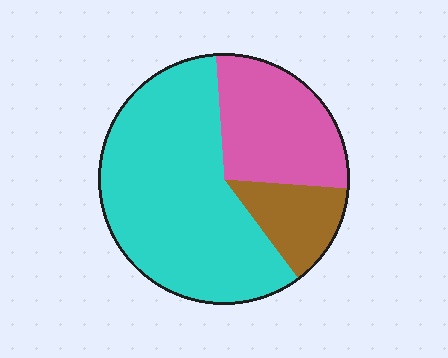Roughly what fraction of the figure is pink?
Pink covers 27% of the figure.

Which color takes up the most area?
Cyan, at roughly 60%.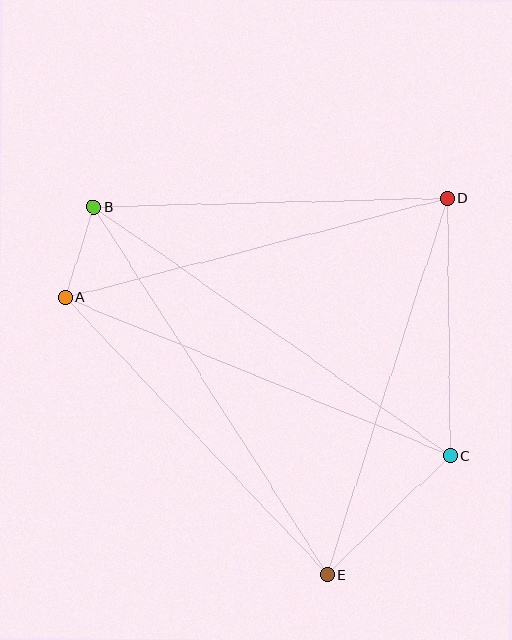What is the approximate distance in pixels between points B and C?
The distance between B and C is approximately 434 pixels.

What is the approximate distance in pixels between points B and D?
The distance between B and D is approximately 354 pixels.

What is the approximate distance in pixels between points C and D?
The distance between C and D is approximately 257 pixels.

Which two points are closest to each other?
Points A and B are closest to each other.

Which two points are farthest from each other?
Points B and E are farthest from each other.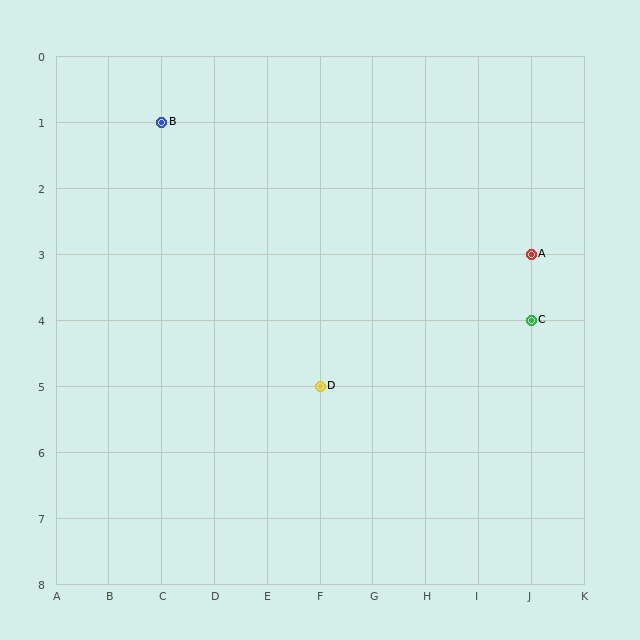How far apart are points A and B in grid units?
Points A and B are 7 columns and 2 rows apart (about 7.3 grid units diagonally).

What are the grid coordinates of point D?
Point D is at grid coordinates (F, 5).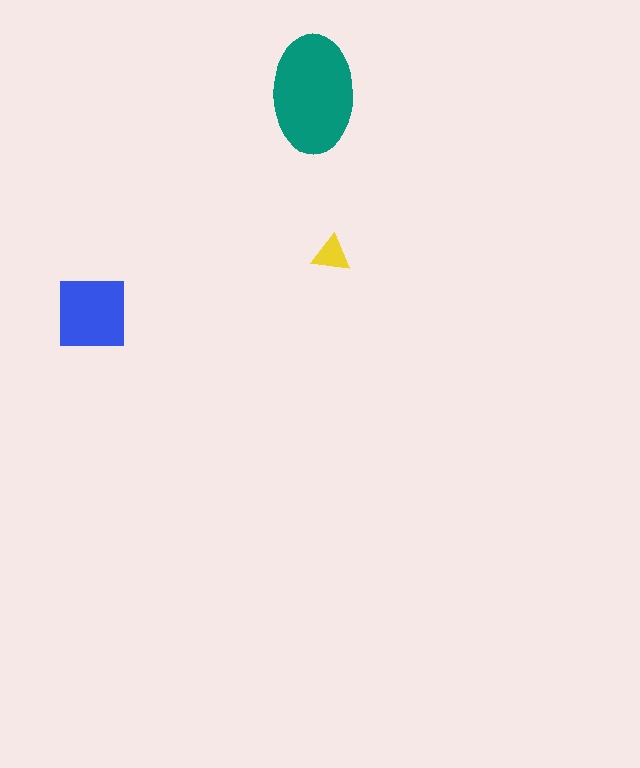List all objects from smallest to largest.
The yellow triangle, the blue square, the teal ellipse.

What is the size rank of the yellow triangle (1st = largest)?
3rd.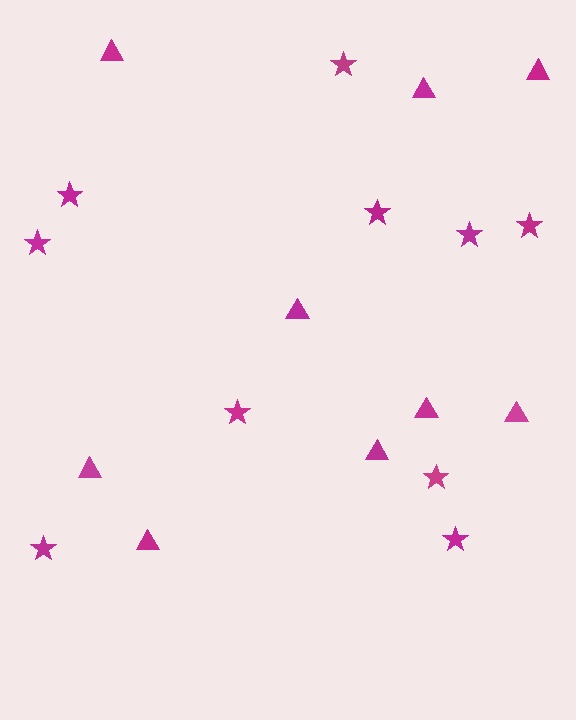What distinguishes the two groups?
There are 2 groups: one group of triangles (9) and one group of stars (10).